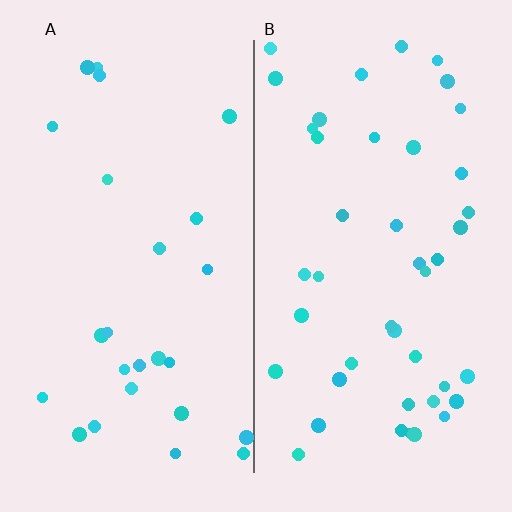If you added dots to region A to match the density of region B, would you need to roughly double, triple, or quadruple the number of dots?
Approximately double.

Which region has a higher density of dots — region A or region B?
B (the right).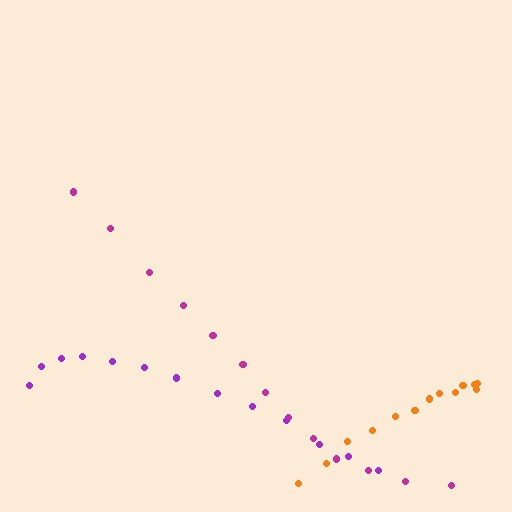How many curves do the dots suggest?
There are 3 distinct paths.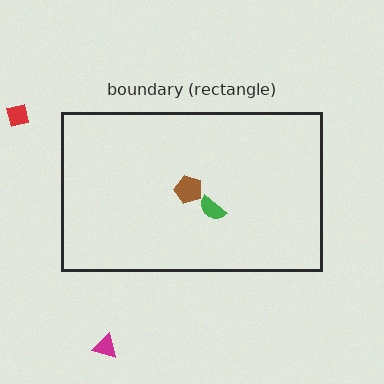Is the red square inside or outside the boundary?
Outside.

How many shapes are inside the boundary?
2 inside, 2 outside.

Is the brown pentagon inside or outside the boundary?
Inside.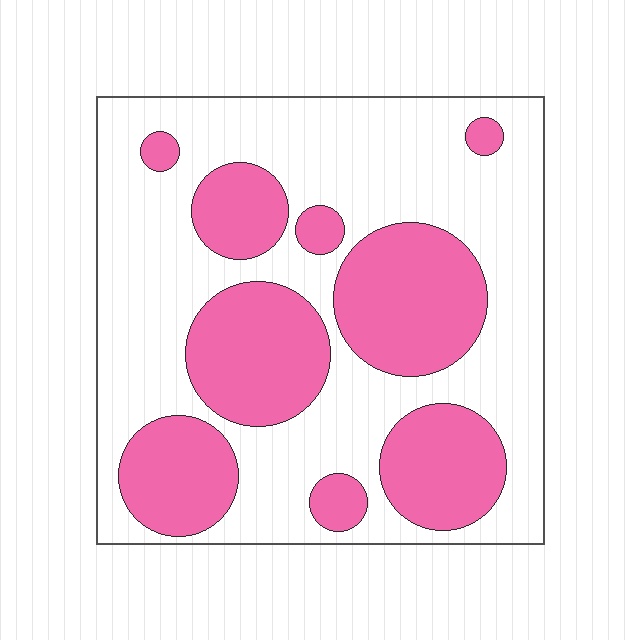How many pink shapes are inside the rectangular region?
9.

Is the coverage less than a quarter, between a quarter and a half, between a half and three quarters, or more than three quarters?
Between a quarter and a half.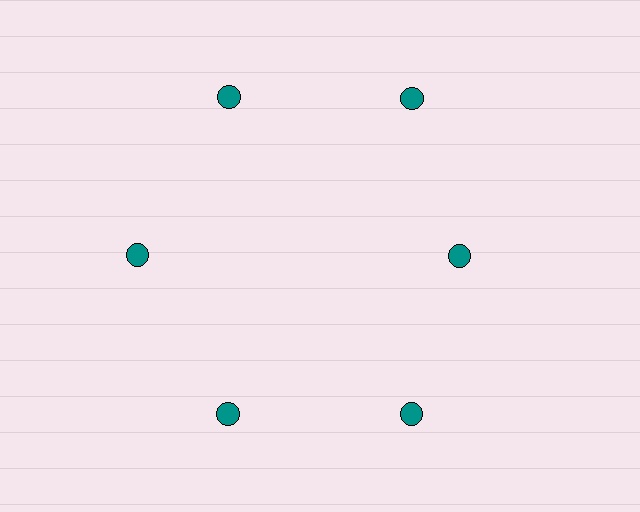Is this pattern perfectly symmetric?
No. The 6 teal circles are arranged in a ring, but one element near the 3 o'clock position is pulled inward toward the center, breaking the 6-fold rotational symmetry.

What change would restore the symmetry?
The symmetry would be restored by moving it outward, back onto the ring so that all 6 circles sit at equal angles and equal distance from the center.